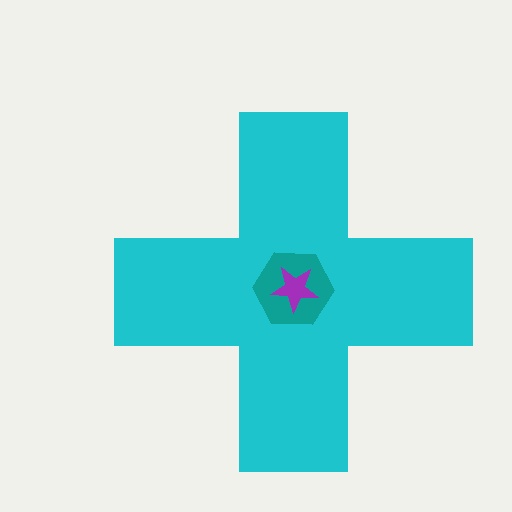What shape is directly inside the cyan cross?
The teal hexagon.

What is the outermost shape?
The cyan cross.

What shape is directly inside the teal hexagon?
The purple star.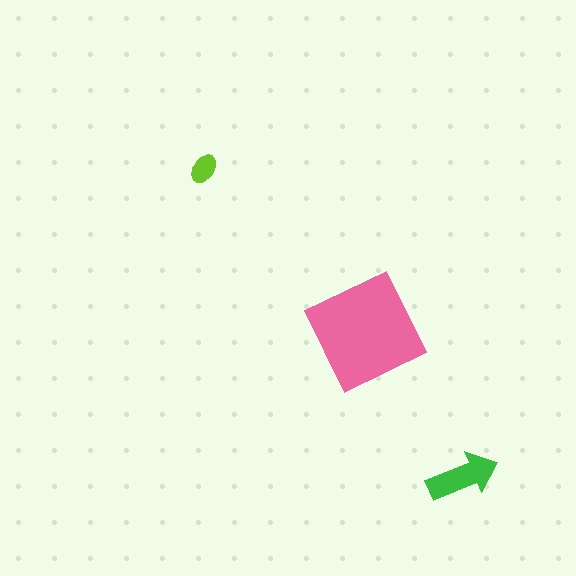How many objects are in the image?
There are 3 objects in the image.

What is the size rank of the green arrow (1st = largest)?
2nd.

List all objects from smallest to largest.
The lime ellipse, the green arrow, the pink diamond.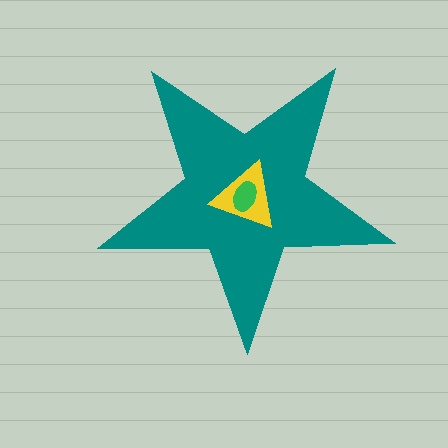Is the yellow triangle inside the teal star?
Yes.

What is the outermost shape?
The teal star.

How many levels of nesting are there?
3.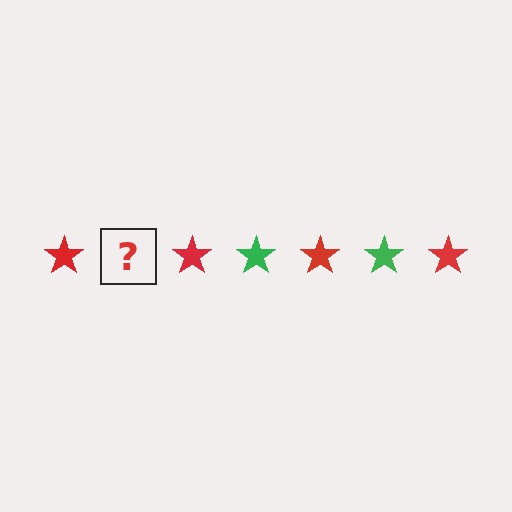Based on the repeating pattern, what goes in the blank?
The blank should be a green star.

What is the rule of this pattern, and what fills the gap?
The rule is that the pattern cycles through red, green stars. The gap should be filled with a green star.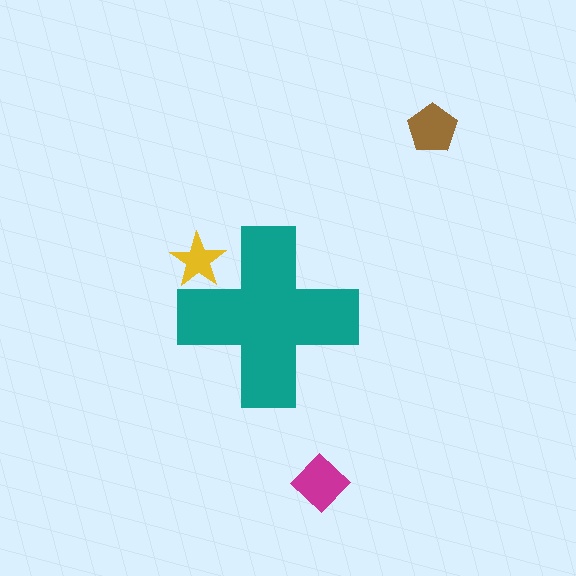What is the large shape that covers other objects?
A teal cross.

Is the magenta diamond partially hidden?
No, the magenta diamond is fully visible.